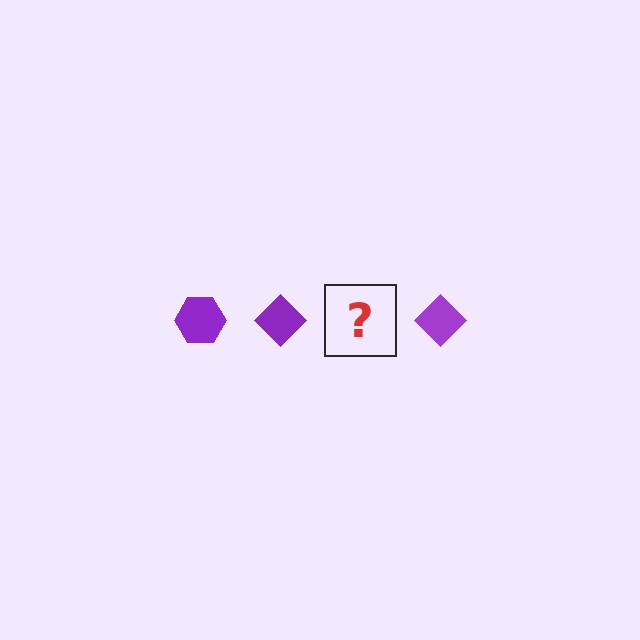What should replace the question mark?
The question mark should be replaced with a purple hexagon.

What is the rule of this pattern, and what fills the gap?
The rule is that the pattern cycles through hexagon, diamond shapes in purple. The gap should be filled with a purple hexagon.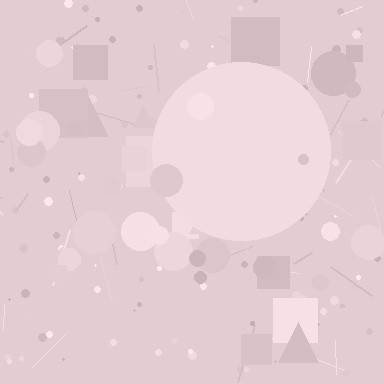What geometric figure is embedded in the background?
A circle is embedded in the background.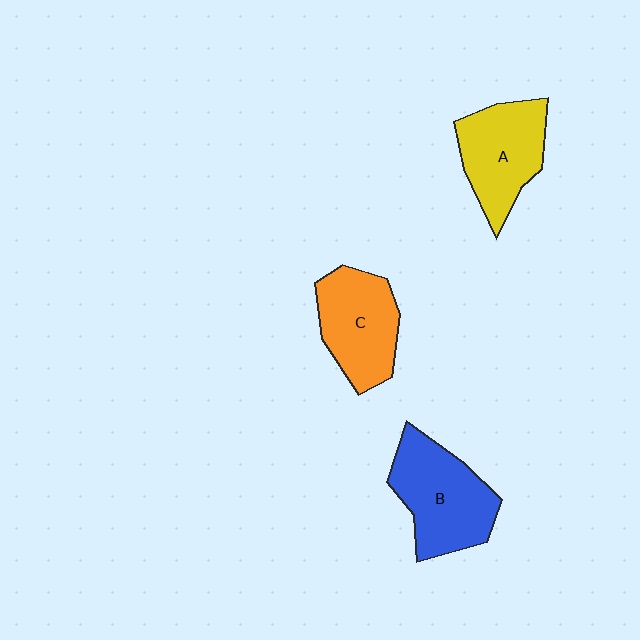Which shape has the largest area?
Shape B (blue).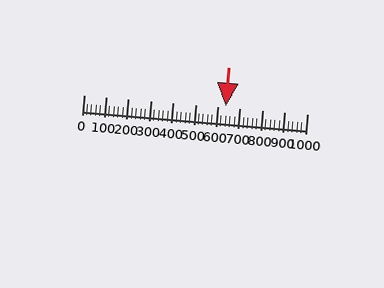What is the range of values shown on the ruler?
The ruler shows values from 0 to 1000.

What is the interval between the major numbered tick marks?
The major tick marks are spaced 100 units apart.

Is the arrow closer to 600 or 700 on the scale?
The arrow is closer to 600.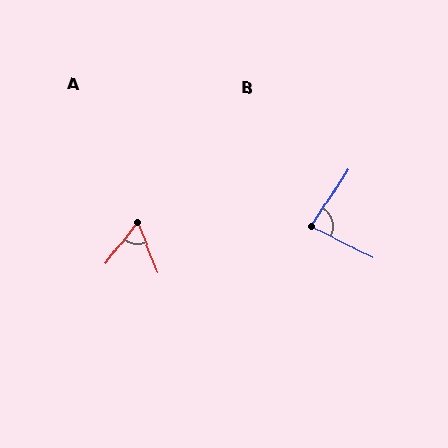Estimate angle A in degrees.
Approximately 58 degrees.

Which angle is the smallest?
A, at approximately 58 degrees.